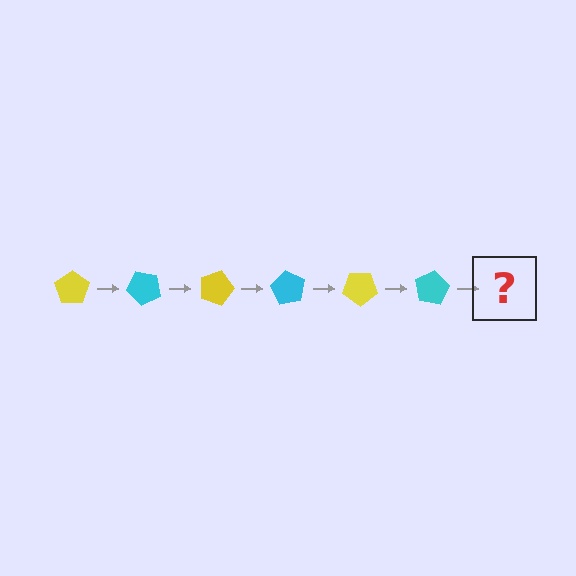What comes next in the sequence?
The next element should be a yellow pentagon, rotated 270 degrees from the start.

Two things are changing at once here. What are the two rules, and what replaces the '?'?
The two rules are that it rotates 45 degrees each step and the color cycles through yellow and cyan. The '?' should be a yellow pentagon, rotated 270 degrees from the start.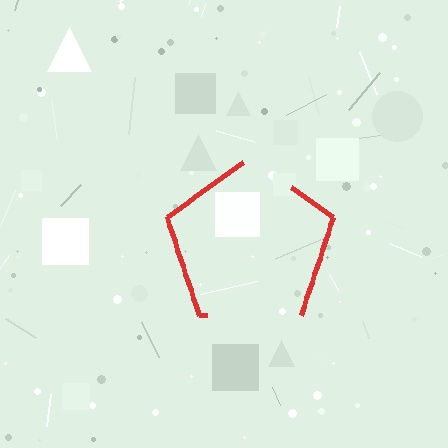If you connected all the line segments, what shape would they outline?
They would outline a pentagon.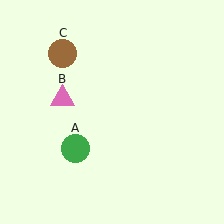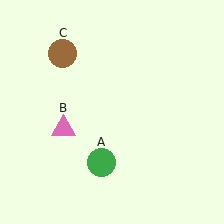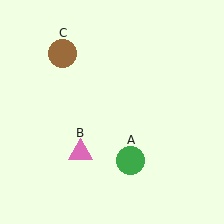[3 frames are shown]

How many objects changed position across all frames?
2 objects changed position: green circle (object A), pink triangle (object B).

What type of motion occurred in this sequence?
The green circle (object A), pink triangle (object B) rotated counterclockwise around the center of the scene.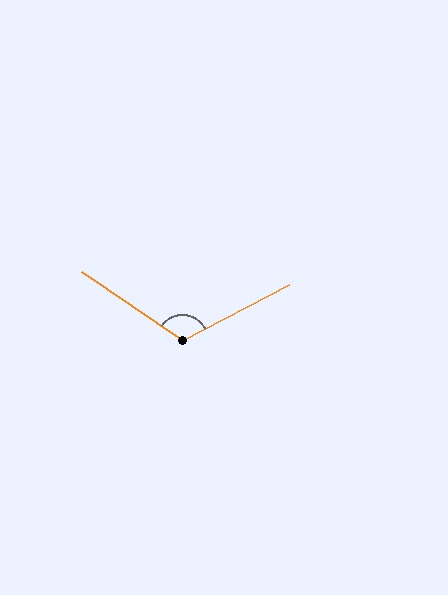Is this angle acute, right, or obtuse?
It is obtuse.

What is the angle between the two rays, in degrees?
Approximately 118 degrees.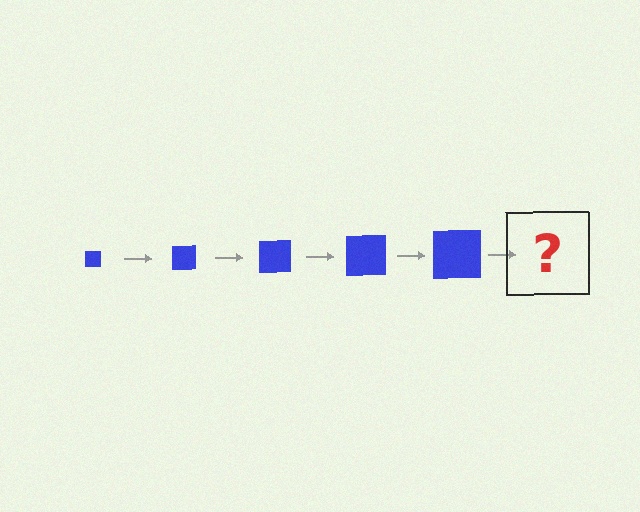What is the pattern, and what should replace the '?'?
The pattern is that the square gets progressively larger each step. The '?' should be a blue square, larger than the previous one.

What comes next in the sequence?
The next element should be a blue square, larger than the previous one.